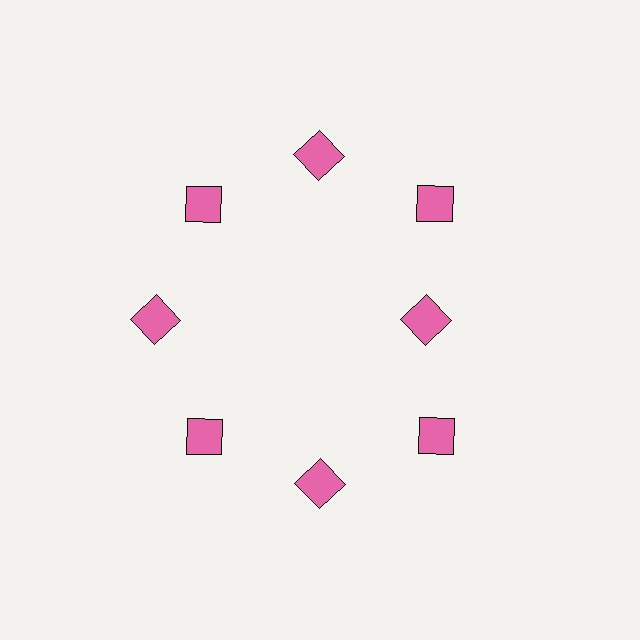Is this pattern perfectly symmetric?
No. The 8 pink squares are arranged in a ring, but one element near the 3 o'clock position is pulled inward toward the center, breaking the 8-fold rotational symmetry.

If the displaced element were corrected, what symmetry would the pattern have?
It would have 8-fold rotational symmetry — the pattern would map onto itself every 45 degrees.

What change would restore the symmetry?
The symmetry would be restored by moving it outward, back onto the ring so that all 8 squares sit at equal angles and equal distance from the center.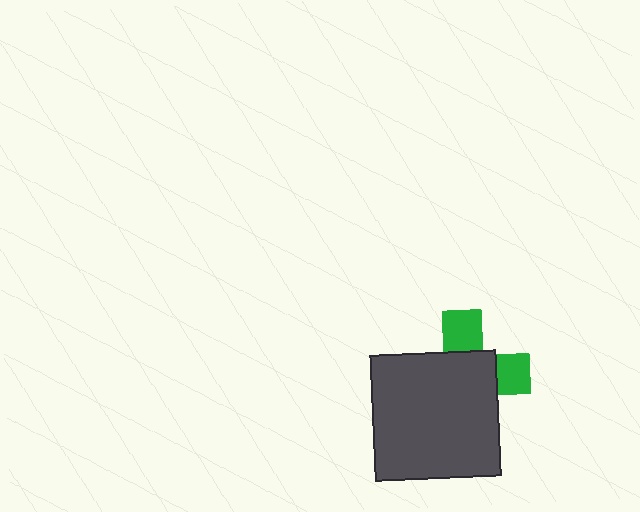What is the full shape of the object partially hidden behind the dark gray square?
The partially hidden object is a green cross.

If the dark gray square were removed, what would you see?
You would see the complete green cross.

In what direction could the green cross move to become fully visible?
The green cross could move toward the upper-right. That would shift it out from behind the dark gray square entirely.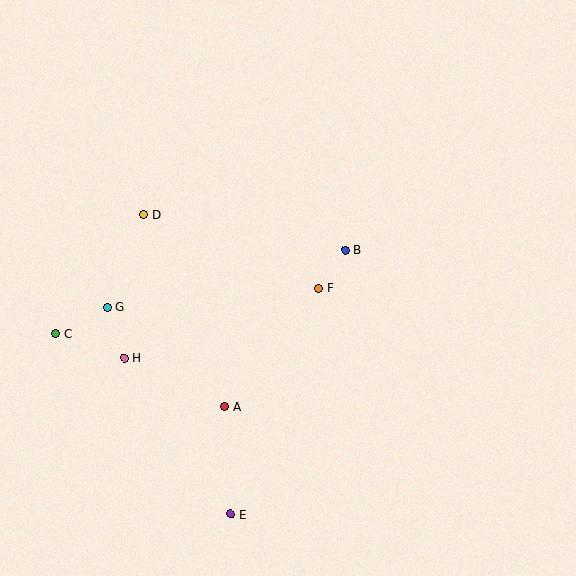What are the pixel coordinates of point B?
Point B is at (346, 250).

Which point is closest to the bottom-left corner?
Point E is closest to the bottom-left corner.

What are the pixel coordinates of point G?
Point G is at (107, 307).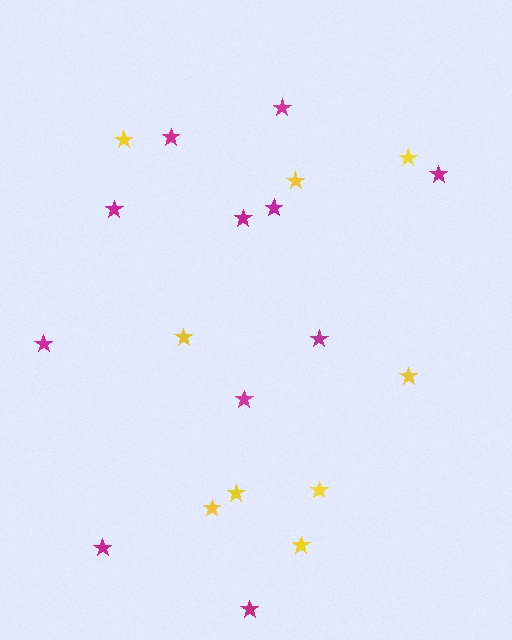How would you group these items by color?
There are 2 groups: one group of magenta stars (11) and one group of yellow stars (9).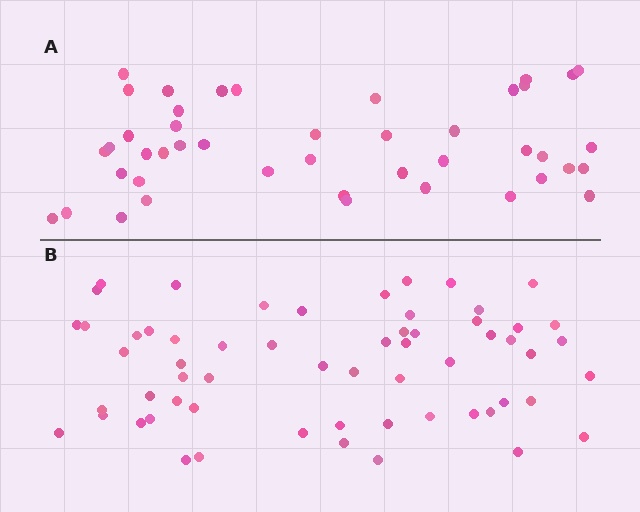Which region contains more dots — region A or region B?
Region B (the bottom region) has more dots.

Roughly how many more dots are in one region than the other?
Region B has approximately 15 more dots than region A.